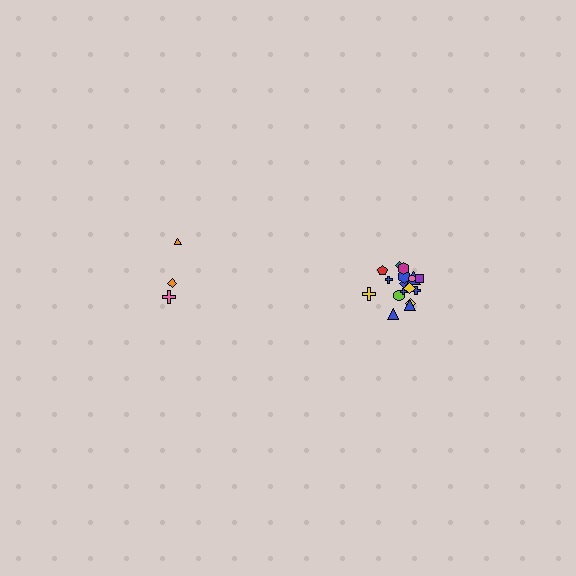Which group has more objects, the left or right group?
The right group.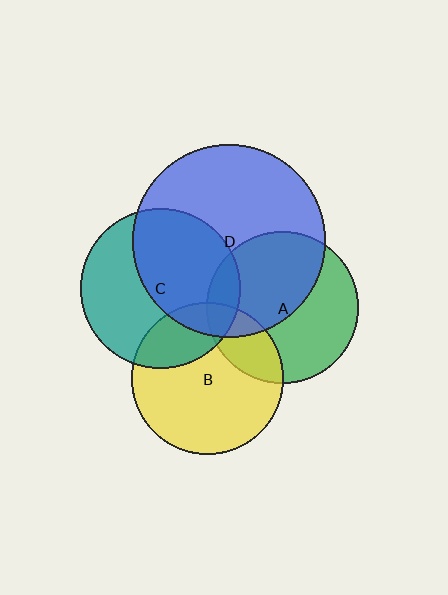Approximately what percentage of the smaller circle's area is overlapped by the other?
Approximately 50%.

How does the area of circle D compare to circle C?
Approximately 1.5 times.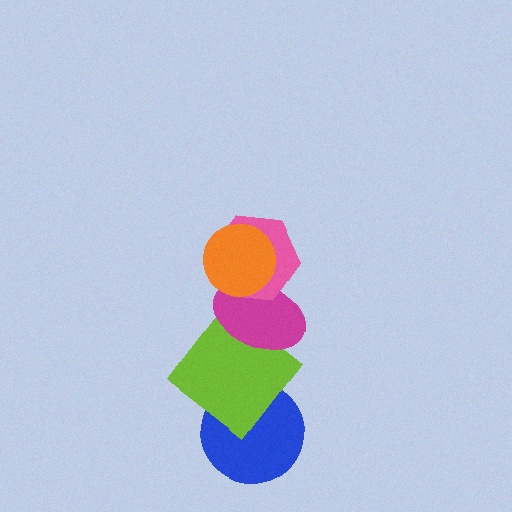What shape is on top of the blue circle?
The lime diamond is on top of the blue circle.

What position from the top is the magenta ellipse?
The magenta ellipse is 3rd from the top.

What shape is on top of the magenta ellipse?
The pink hexagon is on top of the magenta ellipse.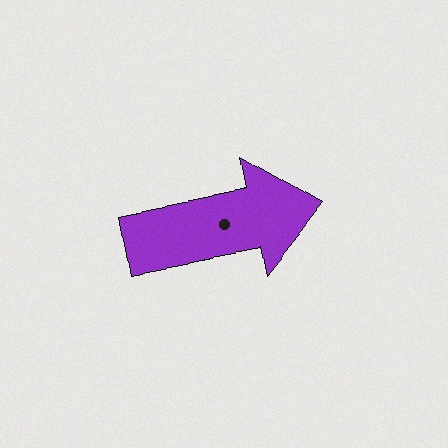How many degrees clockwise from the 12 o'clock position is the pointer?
Approximately 79 degrees.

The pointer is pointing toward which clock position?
Roughly 3 o'clock.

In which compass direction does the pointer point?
East.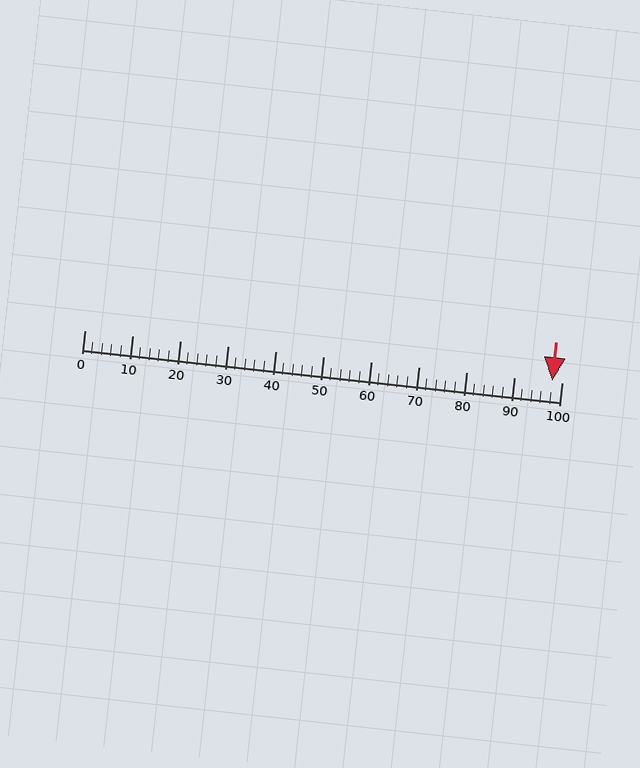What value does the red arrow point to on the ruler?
The red arrow points to approximately 98.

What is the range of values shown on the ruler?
The ruler shows values from 0 to 100.